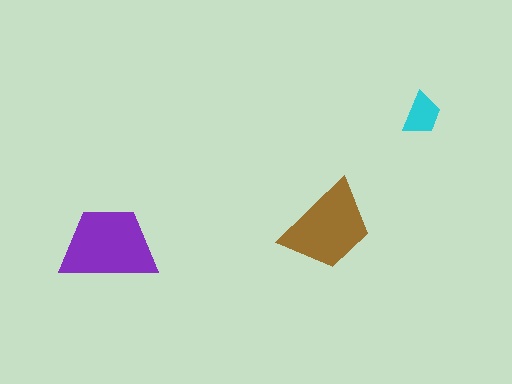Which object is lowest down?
The purple trapezoid is bottommost.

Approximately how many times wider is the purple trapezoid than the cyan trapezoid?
About 2.5 times wider.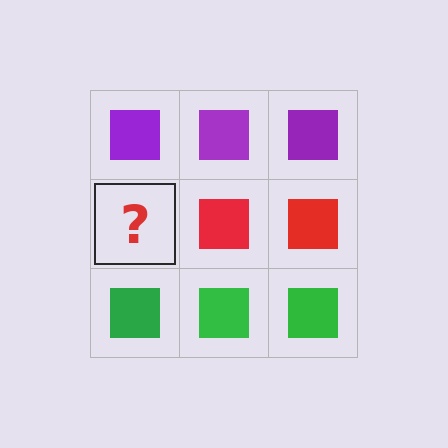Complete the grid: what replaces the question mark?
The question mark should be replaced with a red square.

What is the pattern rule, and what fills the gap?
The rule is that each row has a consistent color. The gap should be filled with a red square.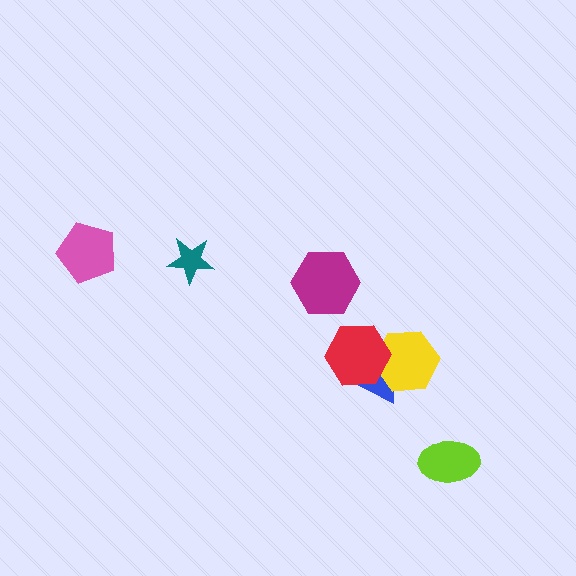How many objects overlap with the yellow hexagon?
2 objects overlap with the yellow hexagon.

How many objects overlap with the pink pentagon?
0 objects overlap with the pink pentagon.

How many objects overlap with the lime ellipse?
0 objects overlap with the lime ellipse.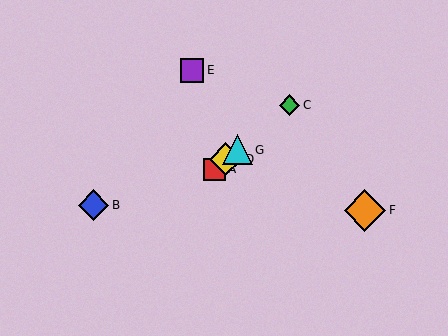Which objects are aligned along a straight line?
Objects A, C, D, G are aligned along a straight line.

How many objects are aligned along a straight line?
4 objects (A, C, D, G) are aligned along a straight line.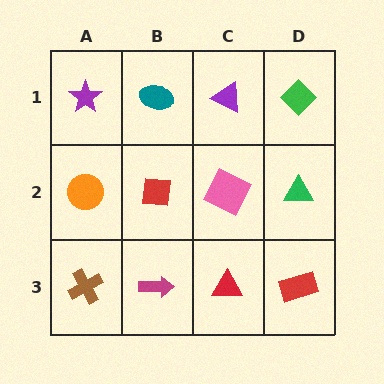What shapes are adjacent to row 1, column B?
A red square (row 2, column B), a purple star (row 1, column A), a purple triangle (row 1, column C).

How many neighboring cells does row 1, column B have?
3.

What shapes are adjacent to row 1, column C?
A pink square (row 2, column C), a teal ellipse (row 1, column B), a green diamond (row 1, column D).